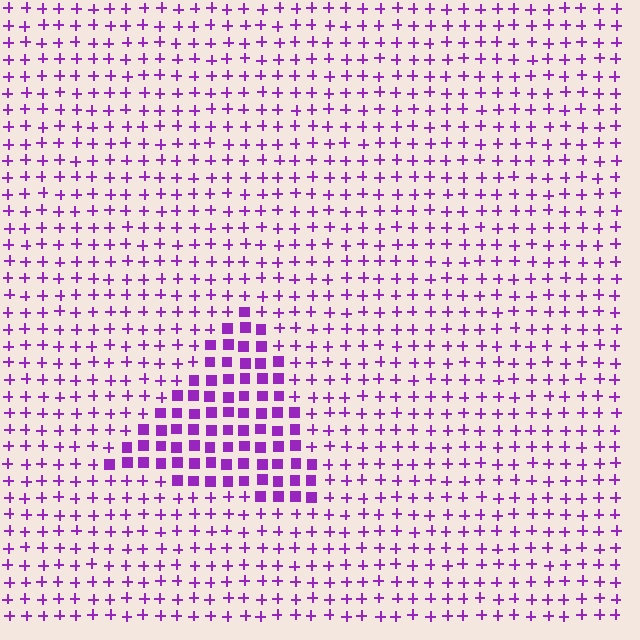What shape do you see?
I see a triangle.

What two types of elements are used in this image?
The image uses squares inside the triangle region and plus signs outside it.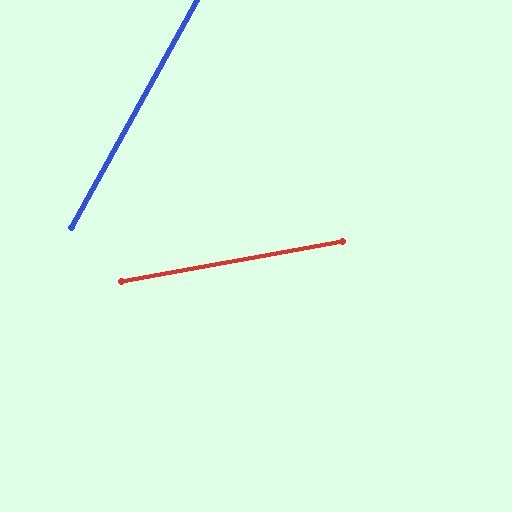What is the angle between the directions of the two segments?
Approximately 51 degrees.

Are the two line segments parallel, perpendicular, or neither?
Neither parallel nor perpendicular — they differ by about 51°.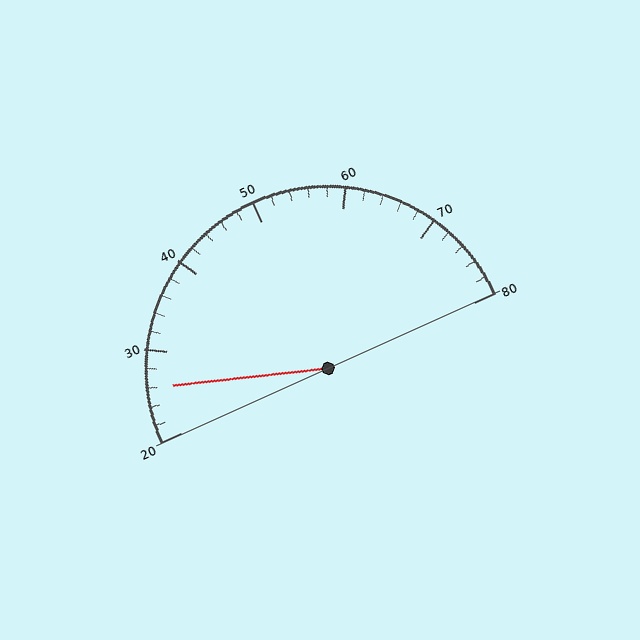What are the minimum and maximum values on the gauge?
The gauge ranges from 20 to 80.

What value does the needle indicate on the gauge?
The needle indicates approximately 26.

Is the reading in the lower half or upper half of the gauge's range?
The reading is in the lower half of the range (20 to 80).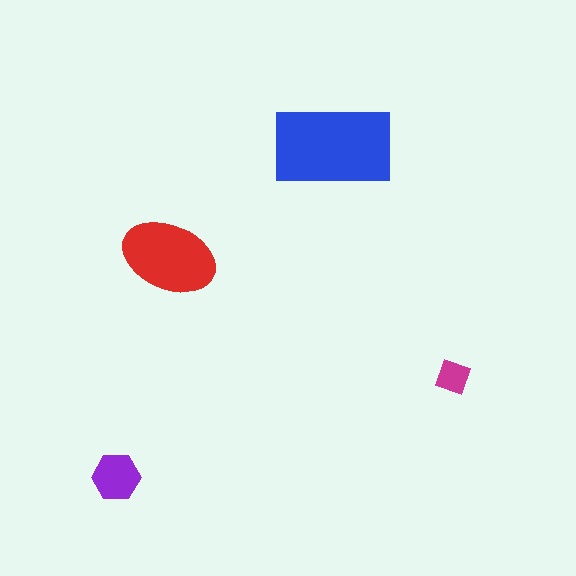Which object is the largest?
The blue rectangle.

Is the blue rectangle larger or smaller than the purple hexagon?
Larger.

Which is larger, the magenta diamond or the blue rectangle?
The blue rectangle.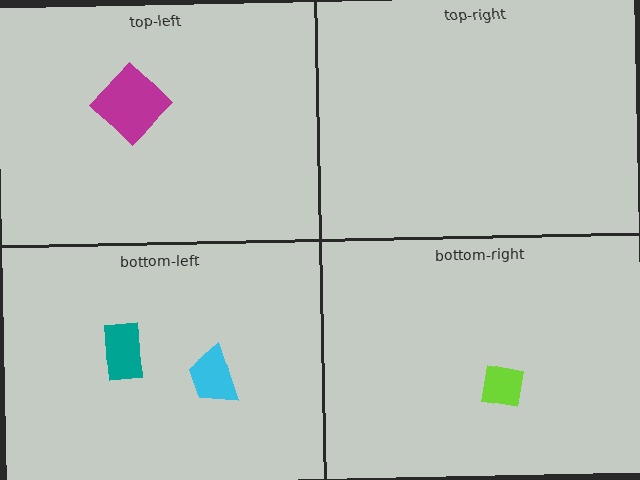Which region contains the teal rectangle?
The bottom-left region.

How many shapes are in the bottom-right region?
1.